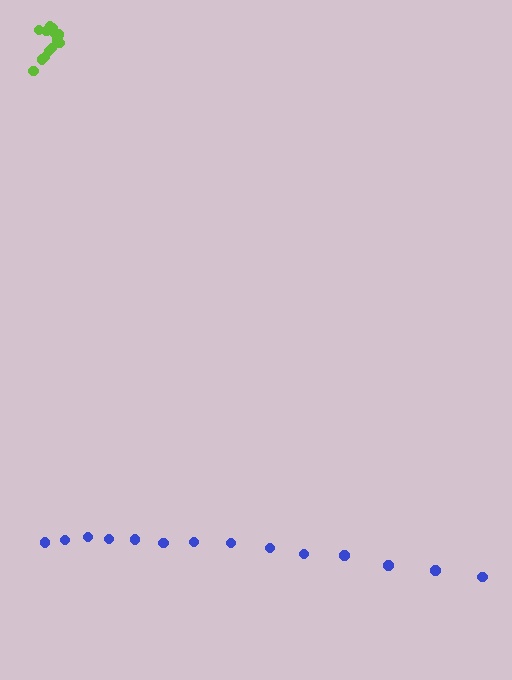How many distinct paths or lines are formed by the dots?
There are 2 distinct paths.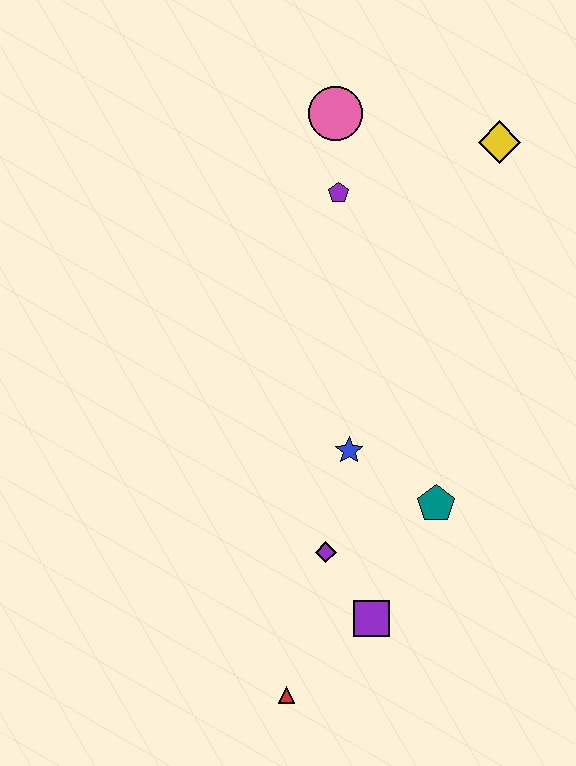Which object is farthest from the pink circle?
The red triangle is farthest from the pink circle.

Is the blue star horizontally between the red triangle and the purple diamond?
No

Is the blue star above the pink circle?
No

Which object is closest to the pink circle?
The purple pentagon is closest to the pink circle.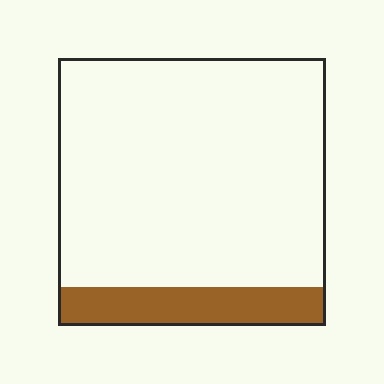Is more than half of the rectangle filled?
No.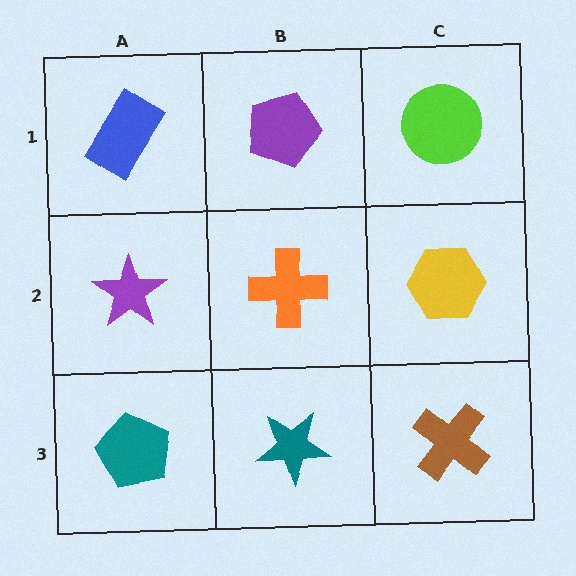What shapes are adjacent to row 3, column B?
An orange cross (row 2, column B), a teal pentagon (row 3, column A), a brown cross (row 3, column C).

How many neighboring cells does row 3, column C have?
2.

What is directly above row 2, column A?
A blue rectangle.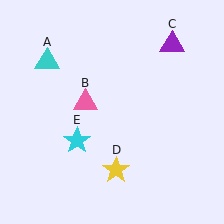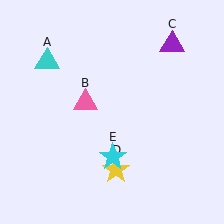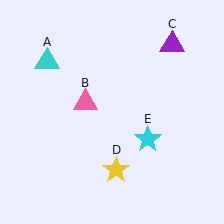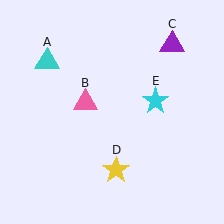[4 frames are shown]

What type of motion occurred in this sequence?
The cyan star (object E) rotated counterclockwise around the center of the scene.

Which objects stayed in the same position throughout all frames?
Cyan triangle (object A) and pink triangle (object B) and purple triangle (object C) and yellow star (object D) remained stationary.